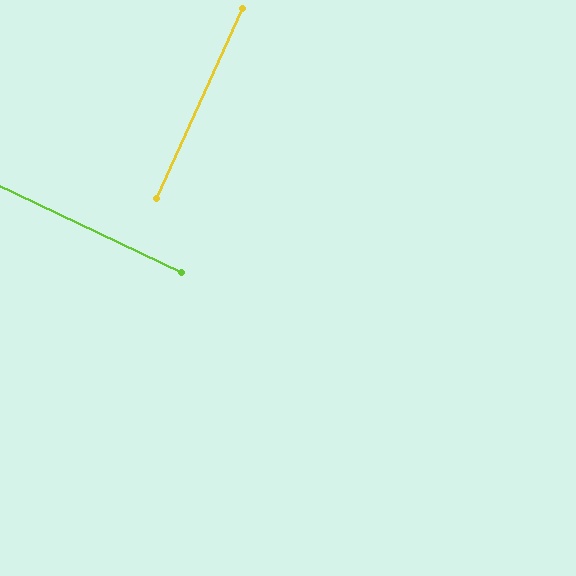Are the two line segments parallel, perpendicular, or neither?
Perpendicular — they meet at approximately 89°.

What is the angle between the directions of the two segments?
Approximately 89 degrees.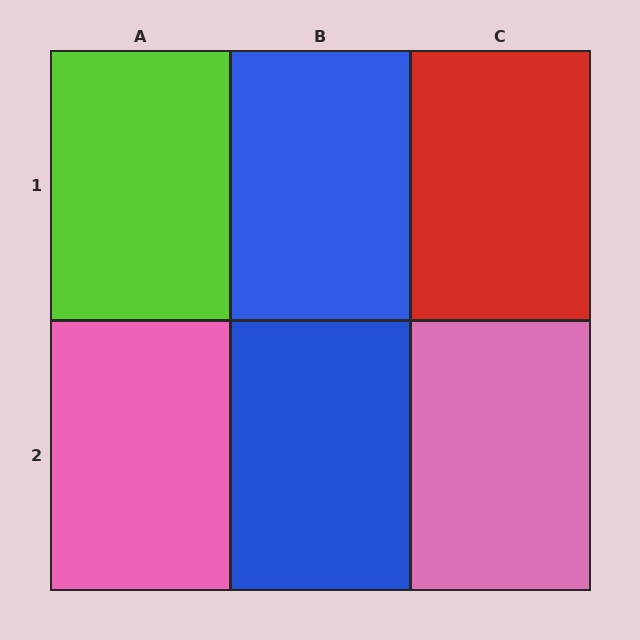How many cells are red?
1 cell is red.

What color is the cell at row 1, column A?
Lime.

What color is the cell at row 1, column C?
Red.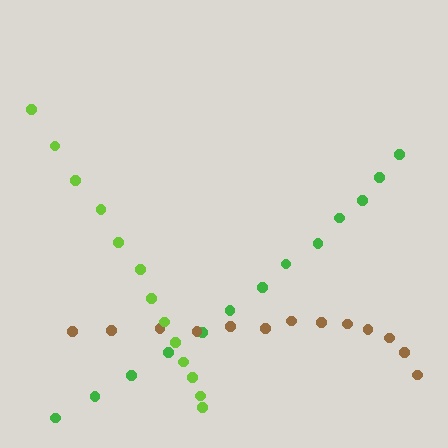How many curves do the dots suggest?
There are 3 distinct paths.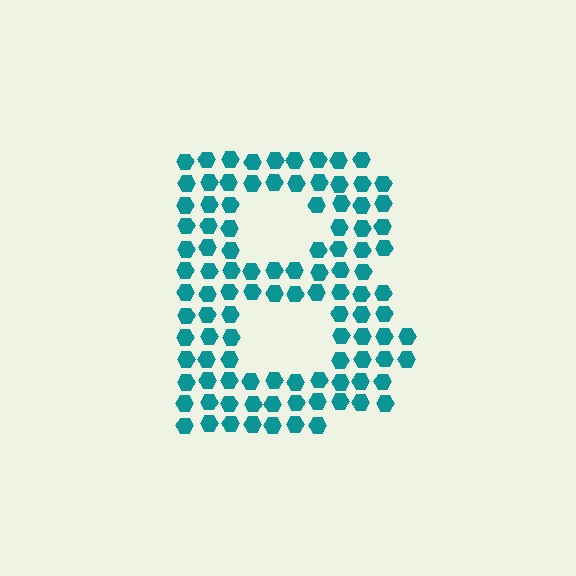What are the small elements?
The small elements are hexagons.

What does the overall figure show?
The overall figure shows the letter B.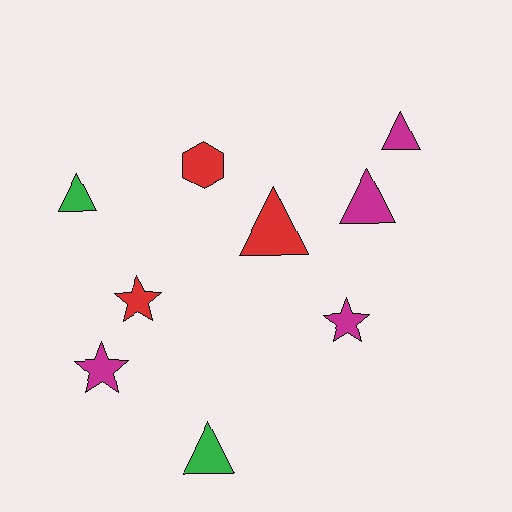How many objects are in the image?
There are 9 objects.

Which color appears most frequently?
Magenta, with 4 objects.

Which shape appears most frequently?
Triangle, with 5 objects.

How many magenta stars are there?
There are 2 magenta stars.